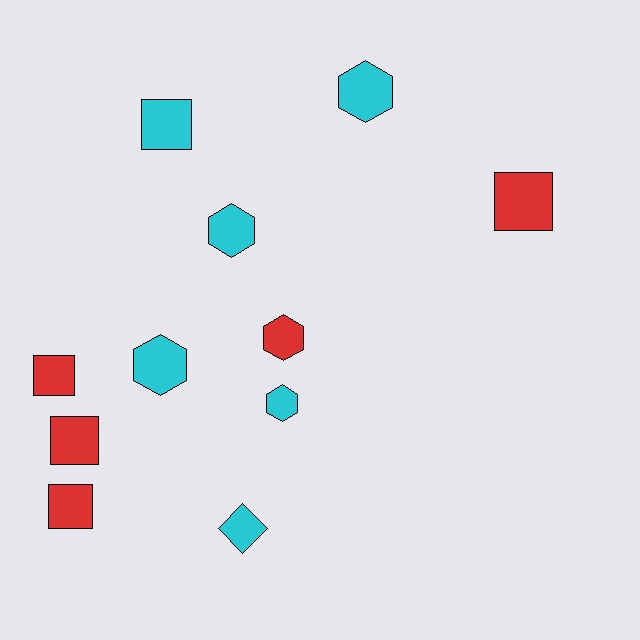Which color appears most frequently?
Cyan, with 6 objects.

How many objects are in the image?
There are 11 objects.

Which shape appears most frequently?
Hexagon, with 5 objects.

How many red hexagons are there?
There is 1 red hexagon.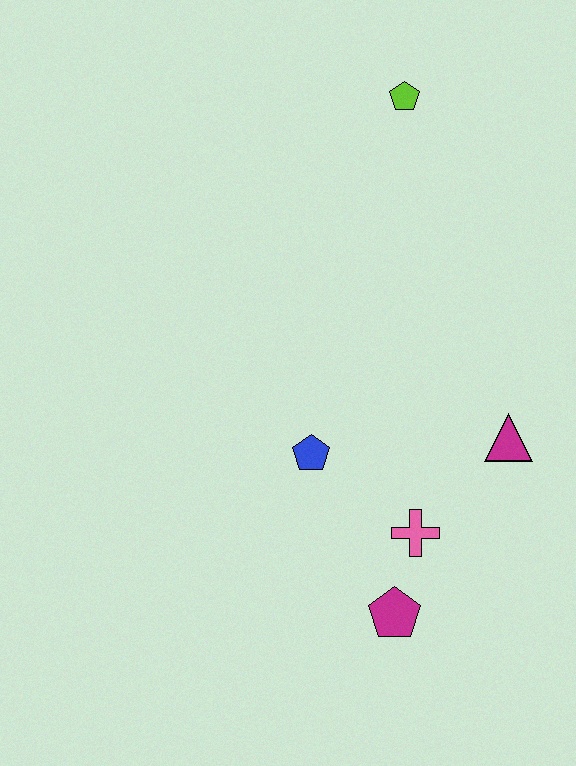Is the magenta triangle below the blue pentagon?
No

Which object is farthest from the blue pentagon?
The lime pentagon is farthest from the blue pentagon.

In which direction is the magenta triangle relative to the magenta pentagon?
The magenta triangle is above the magenta pentagon.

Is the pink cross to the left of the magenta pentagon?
No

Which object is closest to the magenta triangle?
The pink cross is closest to the magenta triangle.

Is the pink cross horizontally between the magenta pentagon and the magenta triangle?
Yes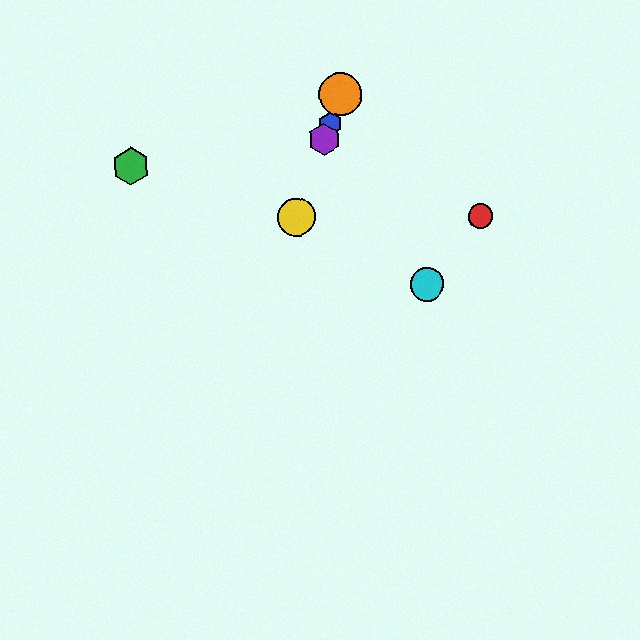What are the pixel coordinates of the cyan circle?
The cyan circle is at (427, 284).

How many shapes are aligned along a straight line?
4 shapes (the blue hexagon, the yellow circle, the purple hexagon, the orange circle) are aligned along a straight line.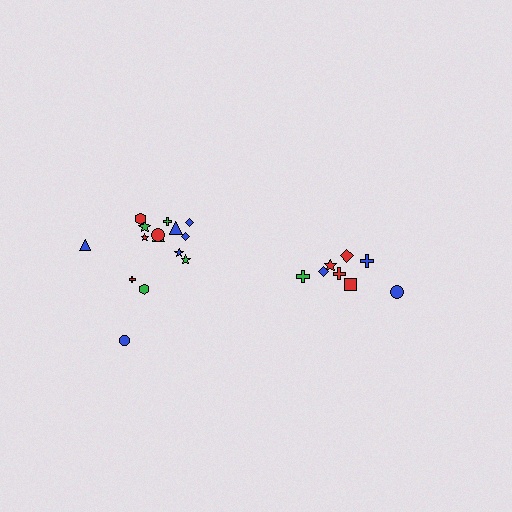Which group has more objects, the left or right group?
The left group.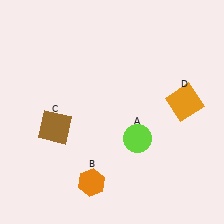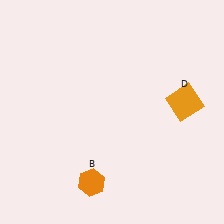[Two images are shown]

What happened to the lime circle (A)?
The lime circle (A) was removed in Image 2. It was in the bottom-right area of Image 1.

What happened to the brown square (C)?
The brown square (C) was removed in Image 2. It was in the bottom-left area of Image 1.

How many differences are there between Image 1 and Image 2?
There are 2 differences between the two images.